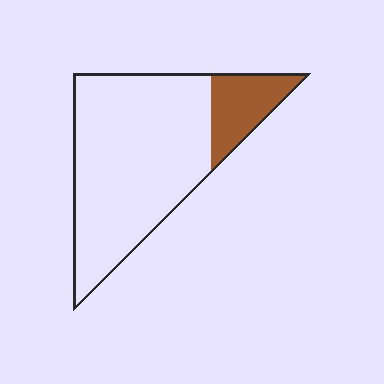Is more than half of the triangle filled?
No.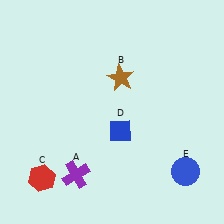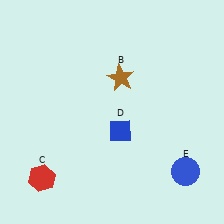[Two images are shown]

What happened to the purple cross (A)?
The purple cross (A) was removed in Image 2. It was in the bottom-left area of Image 1.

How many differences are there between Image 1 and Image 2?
There is 1 difference between the two images.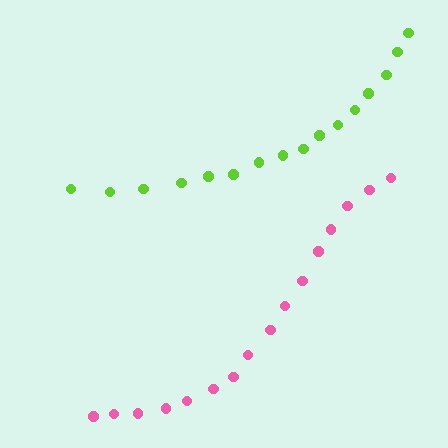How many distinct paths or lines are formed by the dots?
There are 2 distinct paths.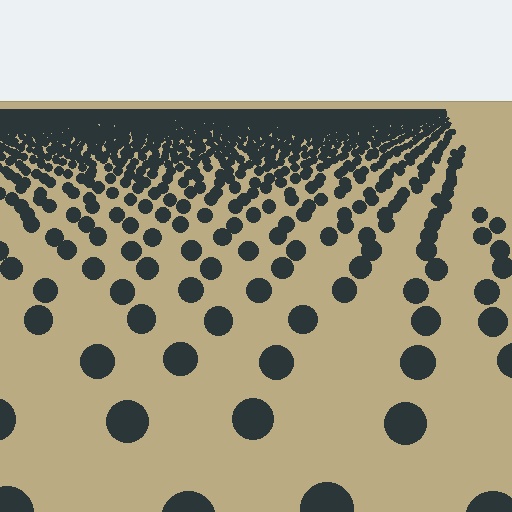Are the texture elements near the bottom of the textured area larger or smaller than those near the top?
Larger. Near the bottom, elements are closer to the viewer and appear at a bigger on-screen size.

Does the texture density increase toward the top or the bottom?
Density increases toward the top.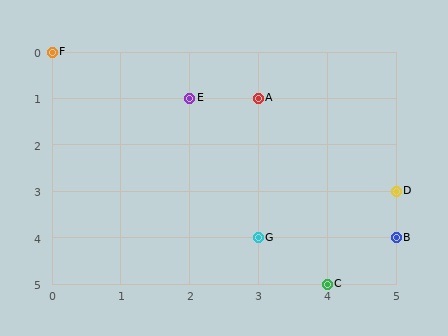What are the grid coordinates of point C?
Point C is at grid coordinates (4, 5).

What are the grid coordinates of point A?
Point A is at grid coordinates (3, 1).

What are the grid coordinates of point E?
Point E is at grid coordinates (2, 1).